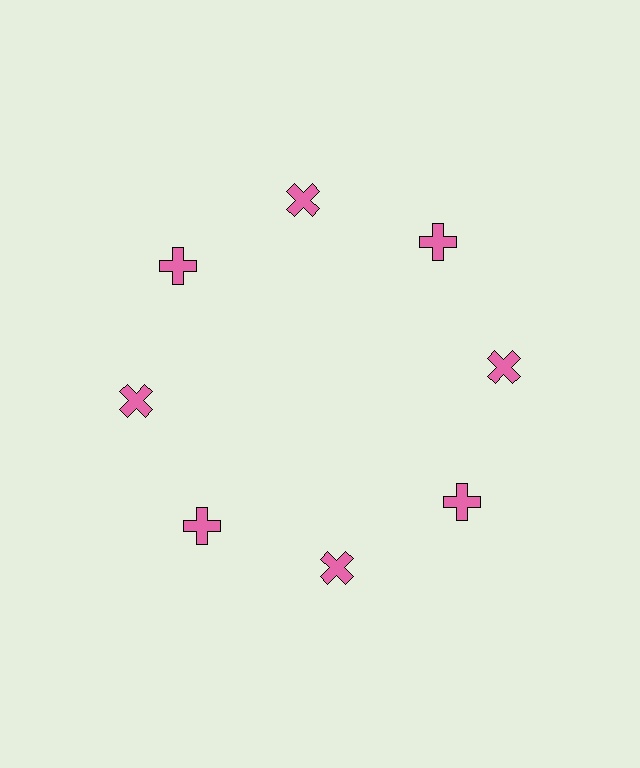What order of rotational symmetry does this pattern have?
This pattern has 8-fold rotational symmetry.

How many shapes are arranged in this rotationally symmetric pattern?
There are 8 shapes, arranged in 8 groups of 1.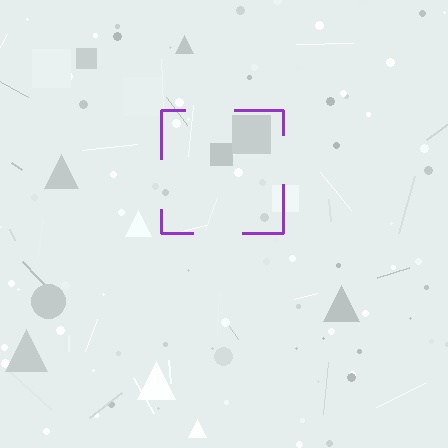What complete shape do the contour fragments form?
The contour fragments form a square.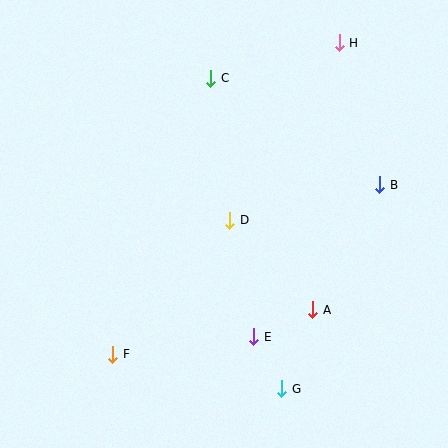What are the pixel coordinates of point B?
Point B is at (380, 185).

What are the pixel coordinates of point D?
Point D is at (230, 220).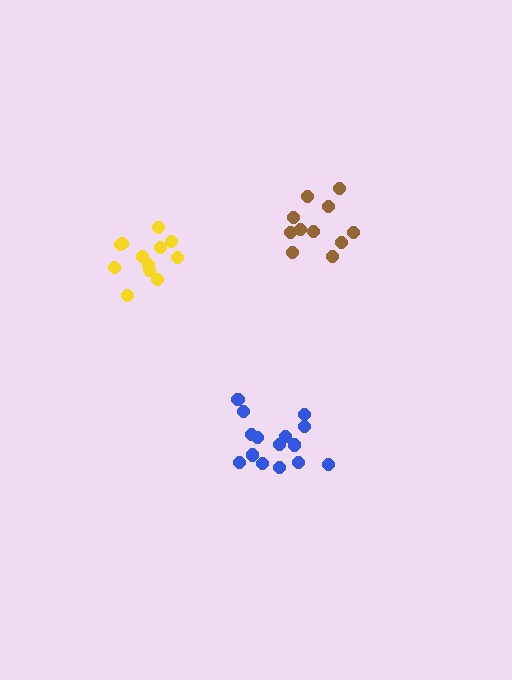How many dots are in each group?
Group 1: 15 dots, Group 2: 11 dots, Group 3: 12 dots (38 total).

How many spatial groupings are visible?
There are 3 spatial groupings.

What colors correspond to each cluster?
The clusters are colored: blue, brown, yellow.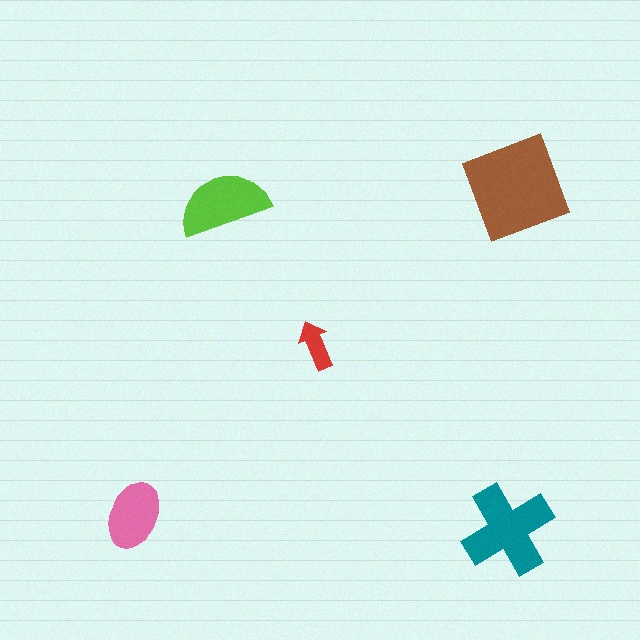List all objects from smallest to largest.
The red arrow, the pink ellipse, the lime semicircle, the teal cross, the brown square.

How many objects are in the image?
There are 5 objects in the image.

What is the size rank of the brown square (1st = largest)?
1st.